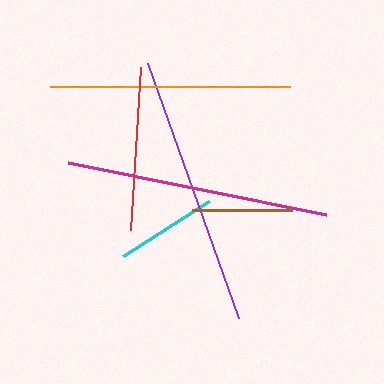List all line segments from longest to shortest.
From longest to shortest: purple, magenta, orange, red, cyan, brown.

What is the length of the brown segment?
The brown segment is approximately 100 pixels long.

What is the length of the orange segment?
The orange segment is approximately 240 pixels long.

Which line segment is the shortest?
The brown line is the shortest at approximately 100 pixels.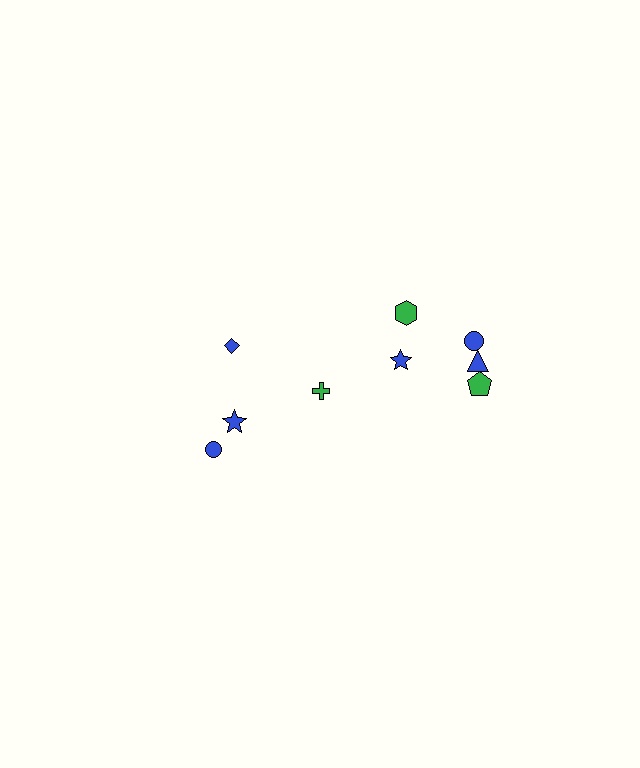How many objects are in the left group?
There are 3 objects.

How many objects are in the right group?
There are 6 objects.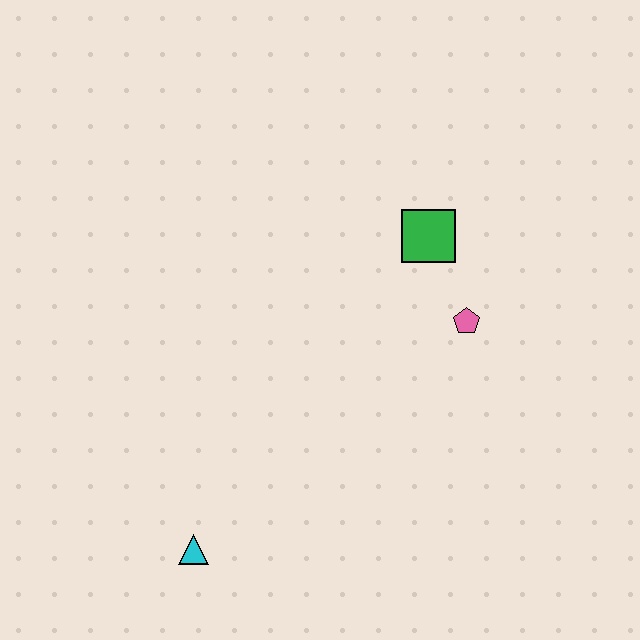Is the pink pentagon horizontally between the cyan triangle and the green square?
No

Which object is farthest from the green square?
The cyan triangle is farthest from the green square.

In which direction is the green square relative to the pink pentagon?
The green square is above the pink pentagon.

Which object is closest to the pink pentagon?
The green square is closest to the pink pentagon.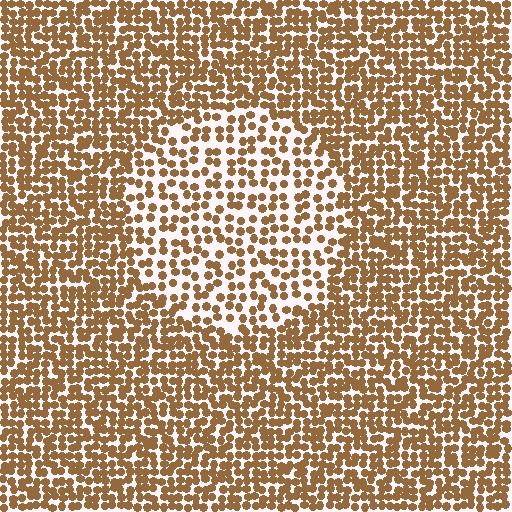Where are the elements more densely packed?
The elements are more densely packed outside the circle boundary.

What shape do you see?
I see a circle.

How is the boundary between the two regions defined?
The boundary is defined by a change in element density (approximately 1.8x ratio). All elements are the same color, size, and shape.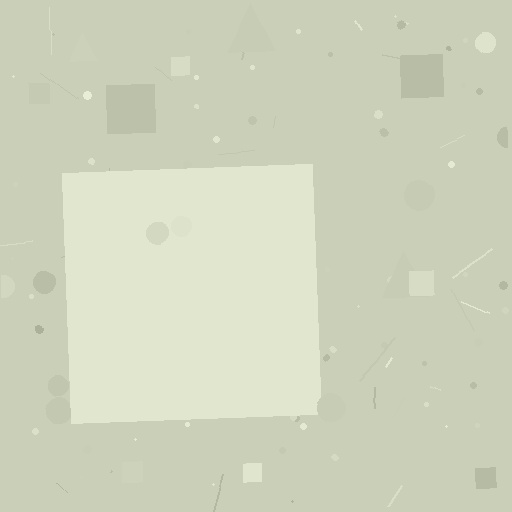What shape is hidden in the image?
A square is hidden in the image.